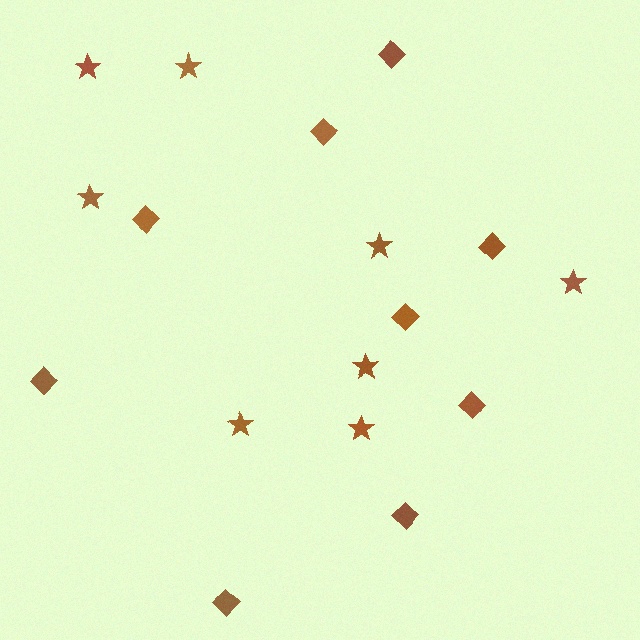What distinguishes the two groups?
There are 2 groups: one group of diamonds (9) and one group of stars (8).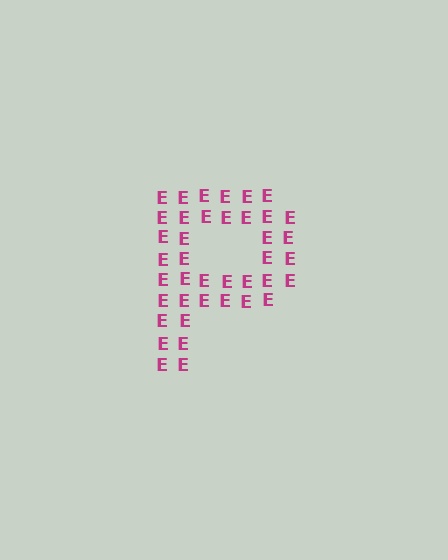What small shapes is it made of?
It is made of small letter E's.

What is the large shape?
The large shape is the letter P.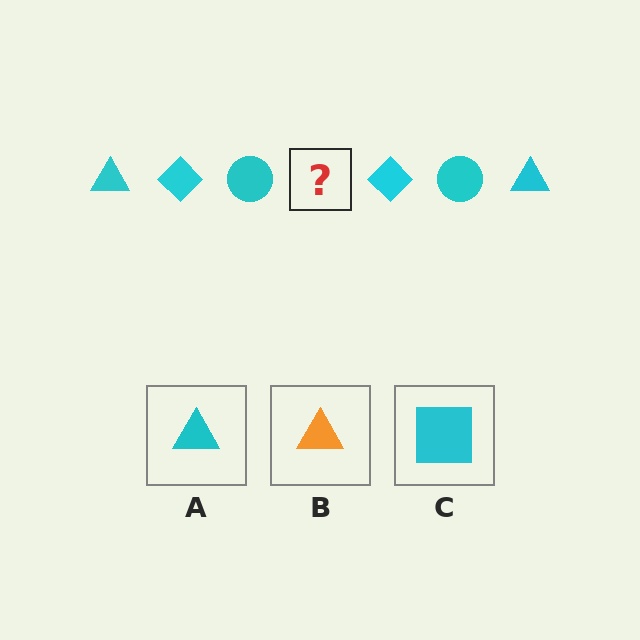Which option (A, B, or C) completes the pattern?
A.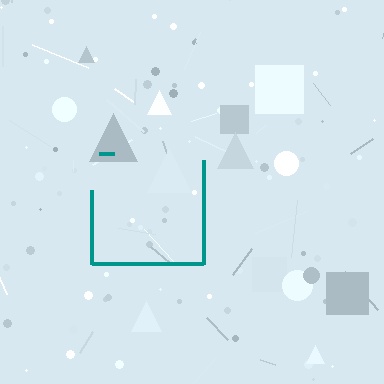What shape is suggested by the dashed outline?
The dashed outline suggests a square.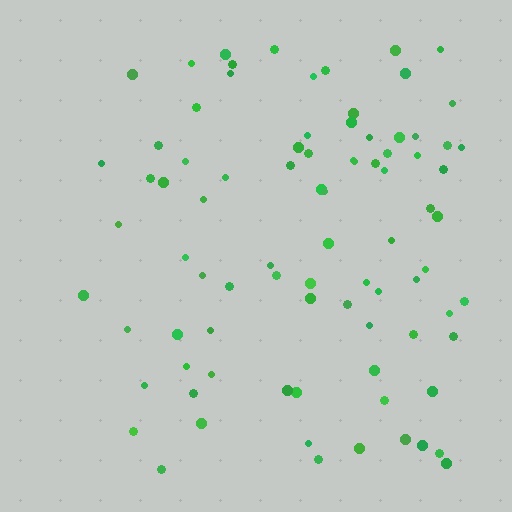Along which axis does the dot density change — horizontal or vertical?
Horizontal.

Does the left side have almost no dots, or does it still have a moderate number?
Still a moderate number, just noticeably fewer than the right.